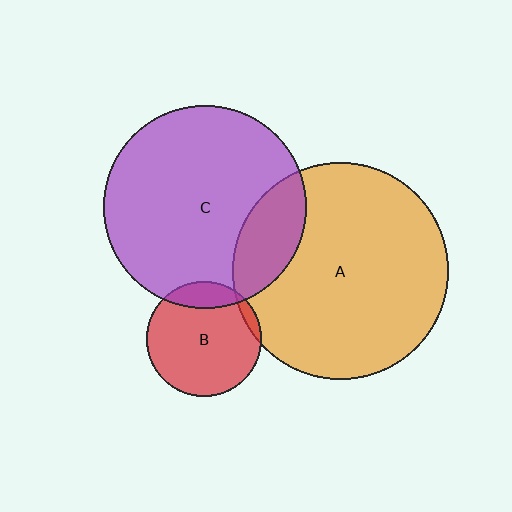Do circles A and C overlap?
Yes.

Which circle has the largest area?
Circle A (orange).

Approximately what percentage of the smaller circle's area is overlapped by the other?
Approximately 20%.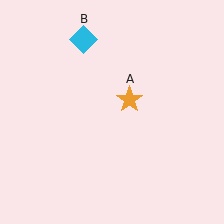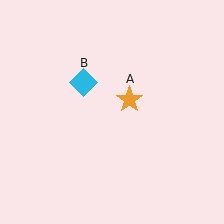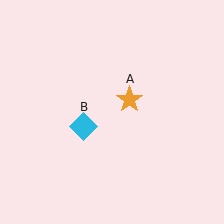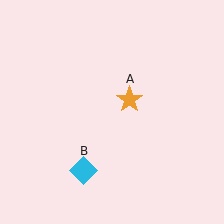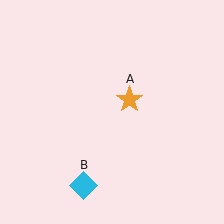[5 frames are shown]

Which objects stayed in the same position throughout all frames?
Orange star (object A) remained stationary.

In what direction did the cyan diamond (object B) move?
The cyan diamond (object B) moved down.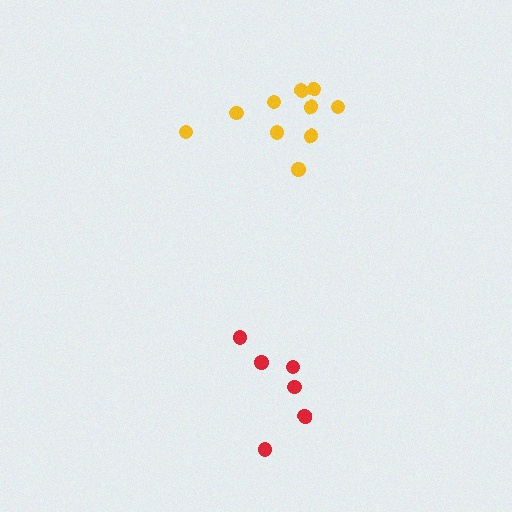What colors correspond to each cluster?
The clusters are colored: yellow, red.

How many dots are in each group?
Group 1: 10 dots, Group 2: 6 dots (16 total).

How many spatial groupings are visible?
There are 2 spatial groupings.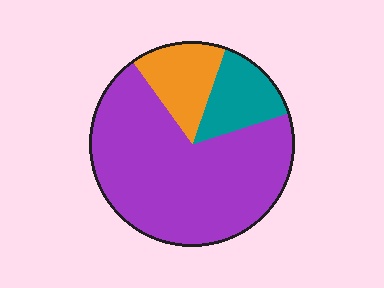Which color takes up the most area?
Purple, at roughly 70%.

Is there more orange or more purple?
Purple.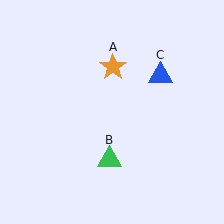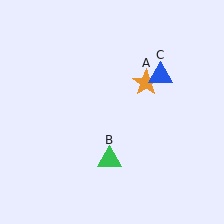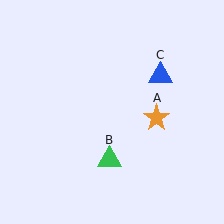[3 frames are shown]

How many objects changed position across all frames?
1 object changed position: orange star (object A).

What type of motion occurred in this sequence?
The orange star (object A) rotated clockwise around the center of the scene.